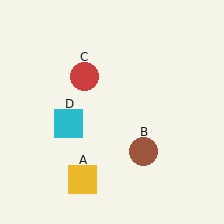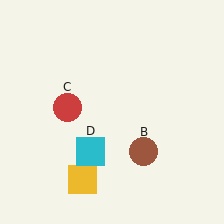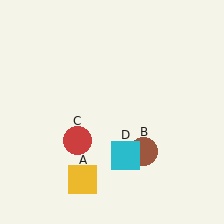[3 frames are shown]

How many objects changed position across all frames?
2 objects changed position: red circle (object C), cyan square (object D).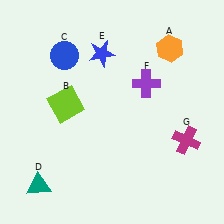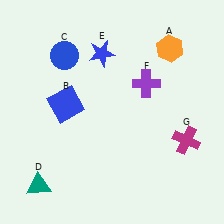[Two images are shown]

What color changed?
The square (B) changed from lime in Image 1 to blue in Image 2.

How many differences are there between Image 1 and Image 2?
There is 1 difference between the two images.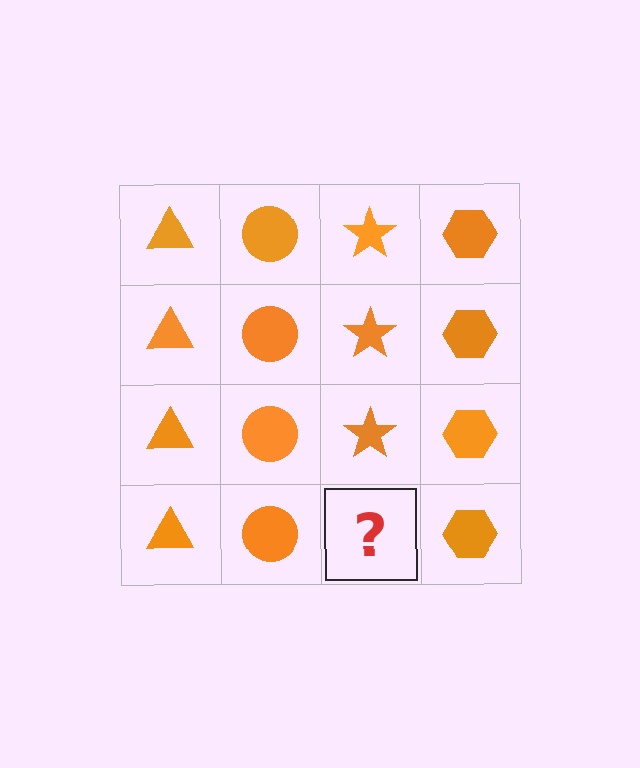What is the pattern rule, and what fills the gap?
The rule is that each column has a consistent shape. The gap should be filled with an orange star.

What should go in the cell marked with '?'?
The missing cell should contain an orange star.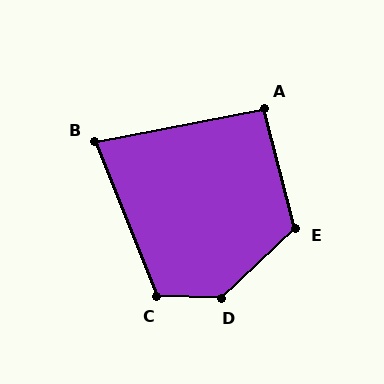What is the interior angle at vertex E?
Approximately 118 degrees (obtuse).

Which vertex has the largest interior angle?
D, at approximately 135 degrees.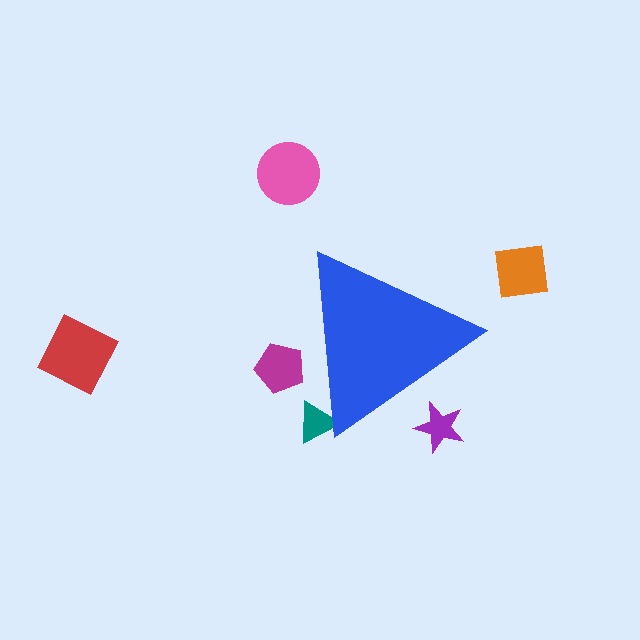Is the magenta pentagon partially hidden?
Yes, the magenta pentagon is partially hidden behind the blue triangle.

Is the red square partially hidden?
No, the red square is fully visible.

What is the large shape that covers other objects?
A blue triangle.